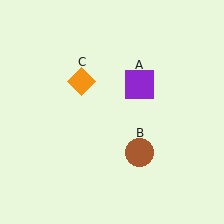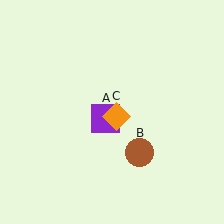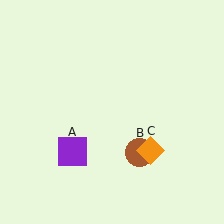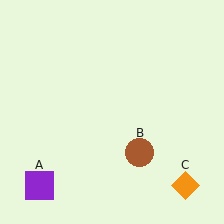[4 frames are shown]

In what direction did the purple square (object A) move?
The purple square (object A) moved down and to the left.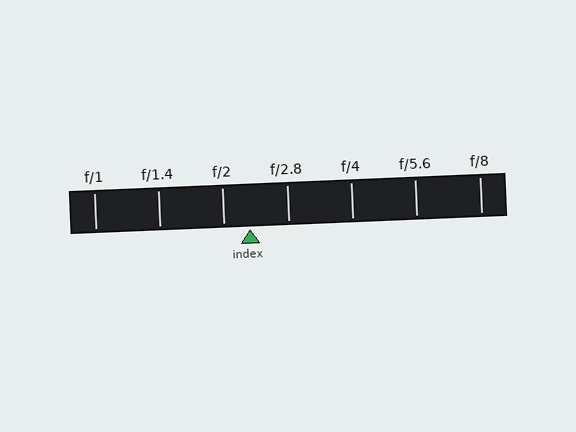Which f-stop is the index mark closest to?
The index mark is closest to f/2.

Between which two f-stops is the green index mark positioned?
The index mark is between f/2 and f/2.8.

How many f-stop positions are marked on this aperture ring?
There are 7 f-stop positions marked.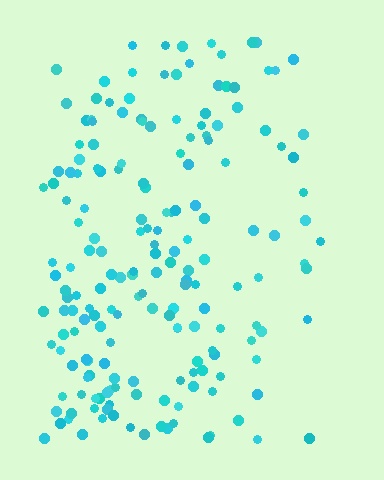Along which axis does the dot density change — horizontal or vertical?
Horizontal.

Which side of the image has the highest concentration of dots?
The left.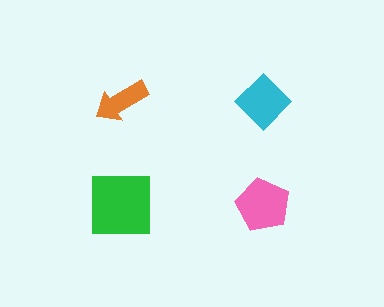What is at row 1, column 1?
An orange arrow.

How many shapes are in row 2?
2 shapes.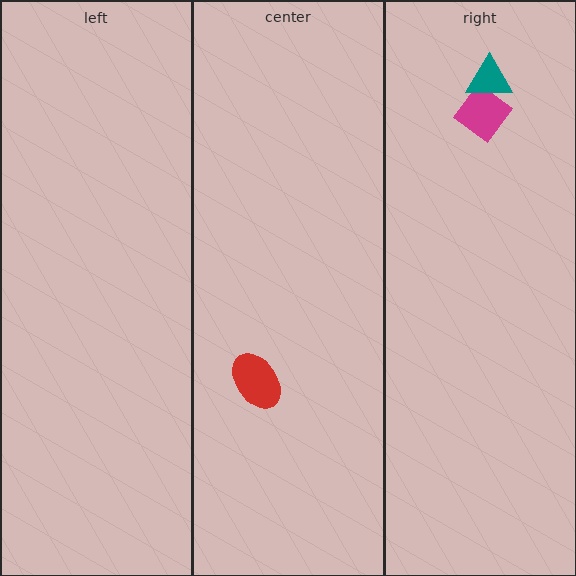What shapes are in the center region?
The red ellipse.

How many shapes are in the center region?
1.